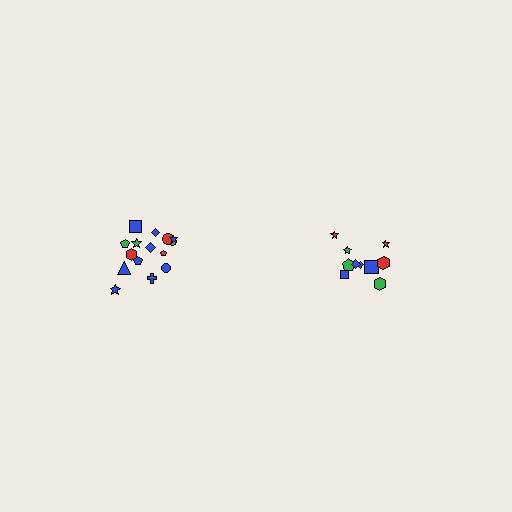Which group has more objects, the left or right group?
The left group.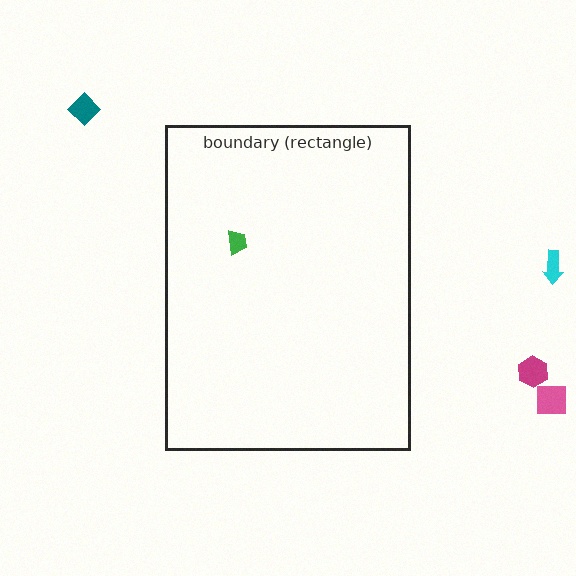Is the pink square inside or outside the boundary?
Outside.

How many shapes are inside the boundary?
1 inside, 4 outside.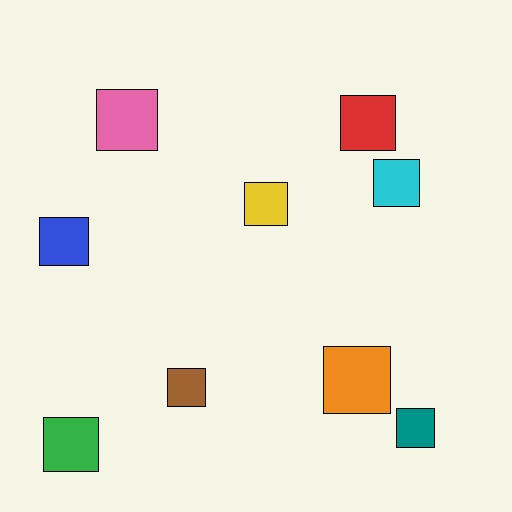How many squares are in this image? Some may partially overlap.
There are 9 squares.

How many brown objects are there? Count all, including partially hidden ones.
There is 1 brown object.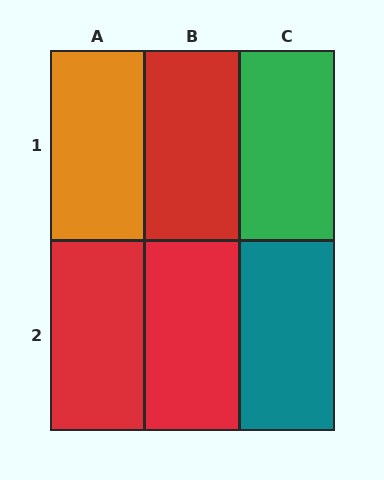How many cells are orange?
1 cell is orange.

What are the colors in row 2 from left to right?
Red, red, teal.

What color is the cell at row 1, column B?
Red.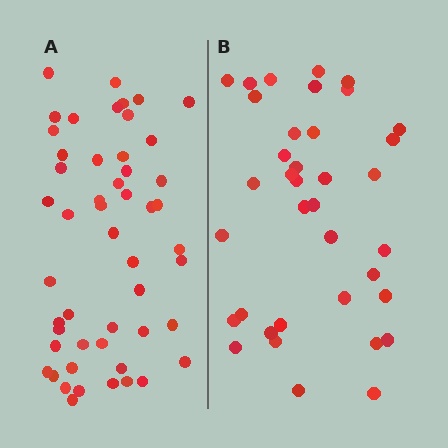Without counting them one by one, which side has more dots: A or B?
Region A (the left region) has more dots.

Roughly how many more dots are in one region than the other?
Region A has approximately 15 more dots than region B.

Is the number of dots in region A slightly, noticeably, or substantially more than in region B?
Region A has noticeably more, but not dramatically so. The ratio is roughly 1.4 to 1.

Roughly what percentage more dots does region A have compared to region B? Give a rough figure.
About 40% more.